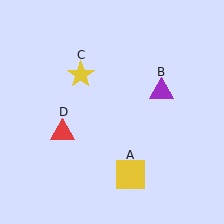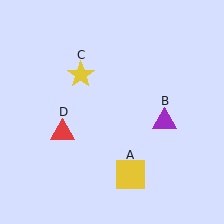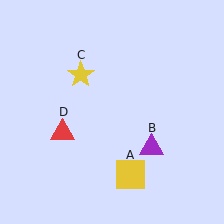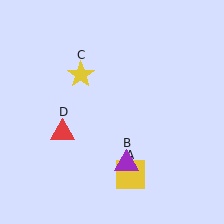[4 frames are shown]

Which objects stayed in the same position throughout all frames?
Yellow square (object A) and yellow star (object C) and red triangle (object D) remained stationary.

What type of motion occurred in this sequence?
The purple triangle (object B) rotated clockwise around the center of the scene.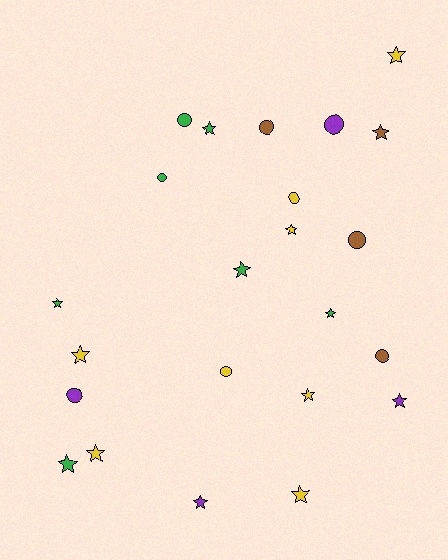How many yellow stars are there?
There are 6 yellow stars.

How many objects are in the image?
There are 23 objects.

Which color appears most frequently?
Yellow, with 8 objects.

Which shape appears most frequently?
Star, with 14 objects.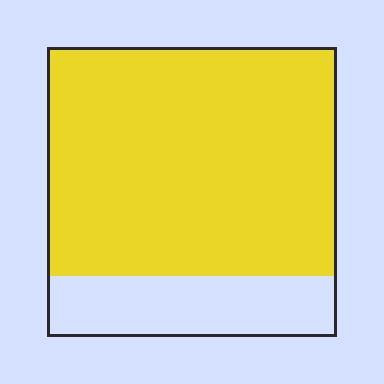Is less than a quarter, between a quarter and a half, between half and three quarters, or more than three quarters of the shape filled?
More than three quarters.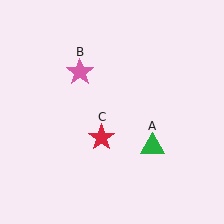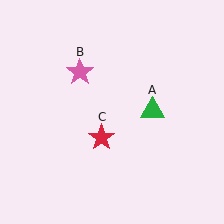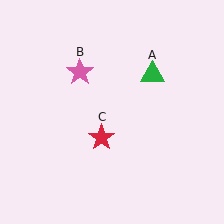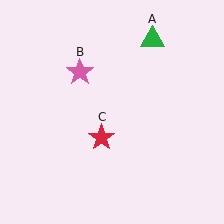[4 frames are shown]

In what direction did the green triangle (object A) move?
The green triangle (object A) moved up.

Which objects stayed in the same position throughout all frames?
Pink star (object B) and red star (object C) remained stationary.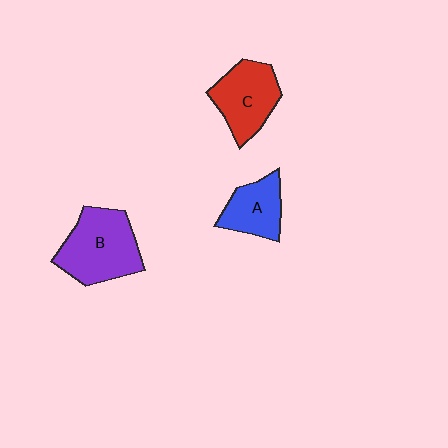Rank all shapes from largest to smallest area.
From largest to smallest: B (purple), C (red), A (blue).